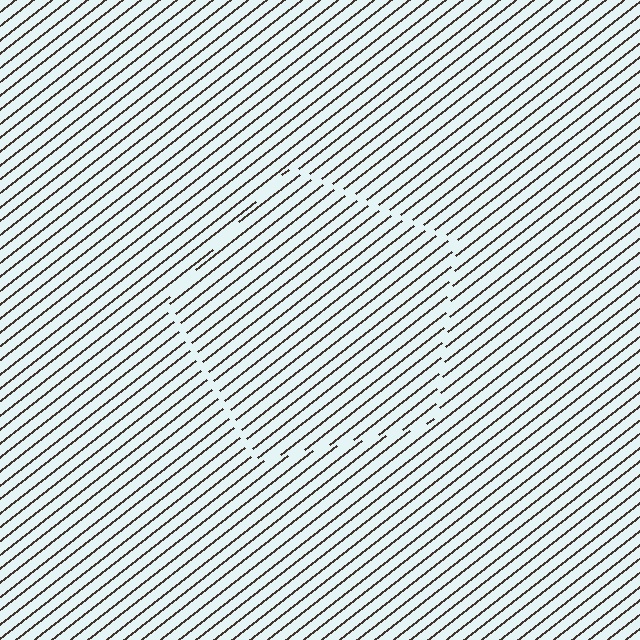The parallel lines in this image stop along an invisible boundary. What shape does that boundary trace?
An illusory pentagon. The interior of the shape contains the same grating, shifted by half a period — the contour is defined by the phase discontinuity where line-ends from the inner and outer gratings abut.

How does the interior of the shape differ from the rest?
The interior of the shape contains the same grating, shifted by half a period — the contour is defined by the phase discontinuity where line-ends from the inner and outer gratings abut.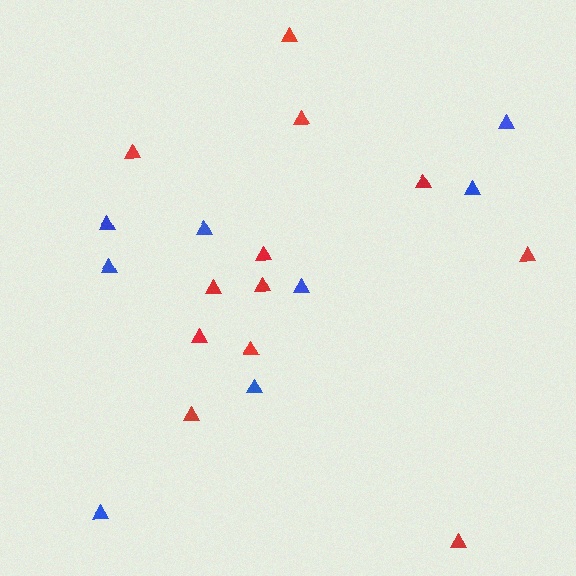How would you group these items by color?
There are 2 groups: one group of blue triangles (8) and one group of red triangles (12).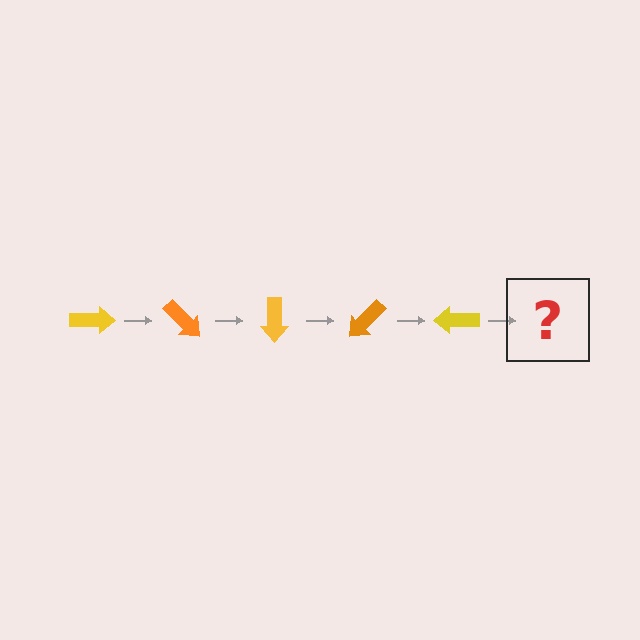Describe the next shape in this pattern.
It should be an orange arrow, rotated 225 degrees from the start.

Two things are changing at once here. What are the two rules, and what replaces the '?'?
The two rules are that it rotates 45 degrees each step and the color cycles through yellow and orange. The '?' should be an orange arrow, rotated 225 degrees from the start.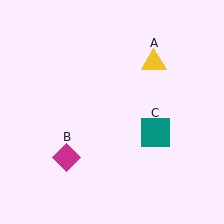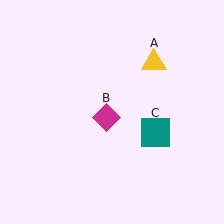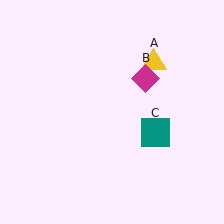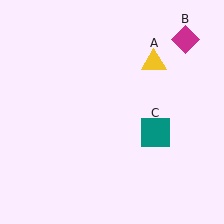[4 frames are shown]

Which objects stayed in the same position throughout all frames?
Yellow triangle (object A) and teal square (object C) remained stationary.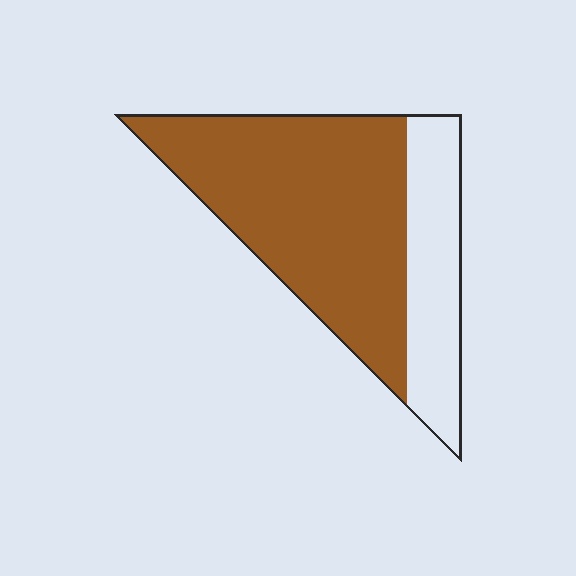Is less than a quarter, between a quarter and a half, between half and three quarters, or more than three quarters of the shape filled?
Between half and three quarters.